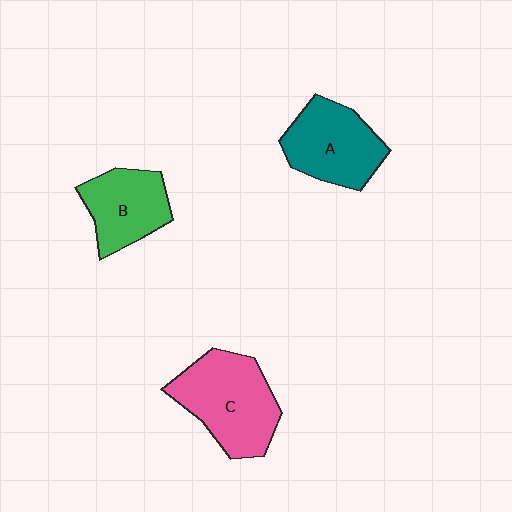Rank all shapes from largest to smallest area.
From largest to smallest: C (pink), A (teal), B (green).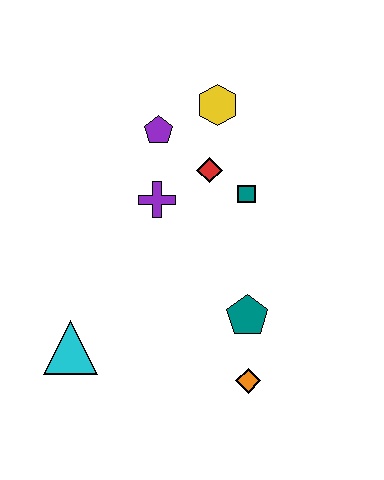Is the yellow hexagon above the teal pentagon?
Yes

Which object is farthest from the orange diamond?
The yellow hexagon is farthest from the orange diamond.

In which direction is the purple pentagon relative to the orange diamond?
The purple pentagon is above the orange diamond.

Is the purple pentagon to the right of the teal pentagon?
No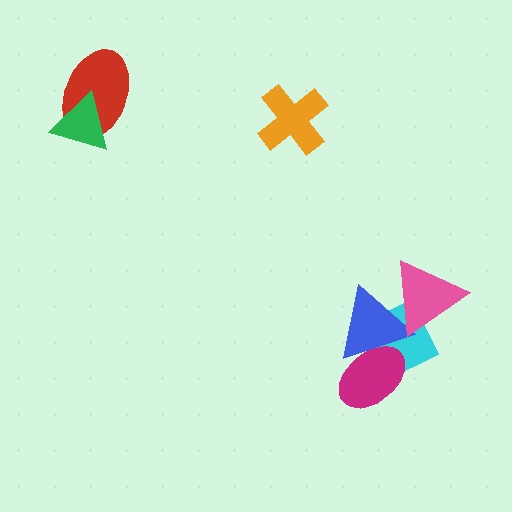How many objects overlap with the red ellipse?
1 object overlaps with the red ellipse.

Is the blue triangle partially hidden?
Yes, it is partially covered by another shape.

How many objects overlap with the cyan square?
3 objects overlap with the cyan square.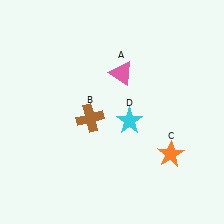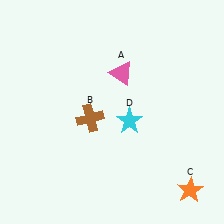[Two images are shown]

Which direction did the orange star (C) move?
The orange star (C) moved down.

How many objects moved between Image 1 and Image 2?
1 object moved between the two images.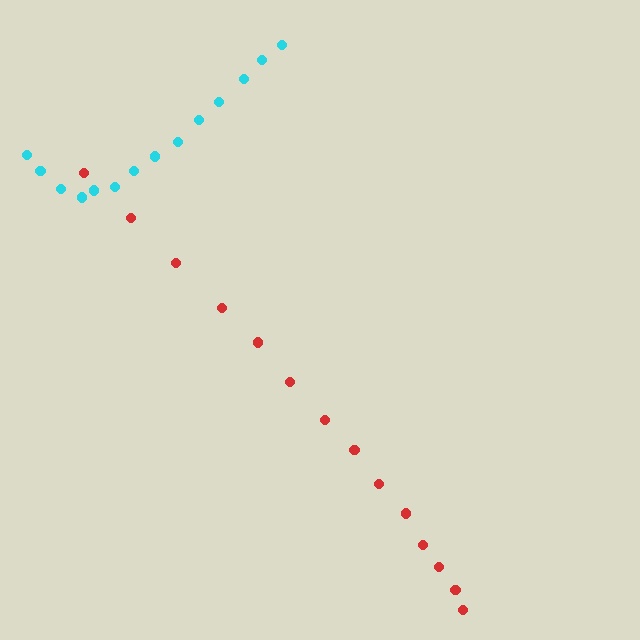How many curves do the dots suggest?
There are 2 distinct paths.